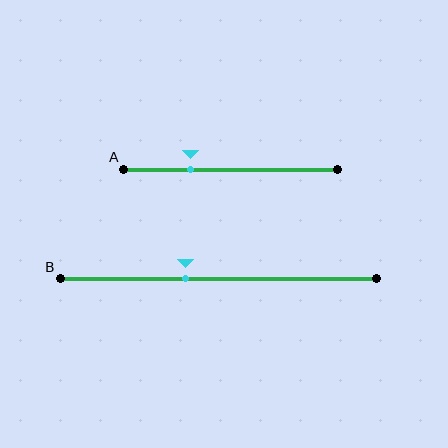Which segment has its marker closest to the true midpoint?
Segment B has its marker closest to the true midpoint.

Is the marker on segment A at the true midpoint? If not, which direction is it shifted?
No, the marker on segment A is shifted to the left by about 19% of the segment length.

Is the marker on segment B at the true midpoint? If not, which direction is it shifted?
No, the marker on segment B is shifted to the left by about 10% of the segment length.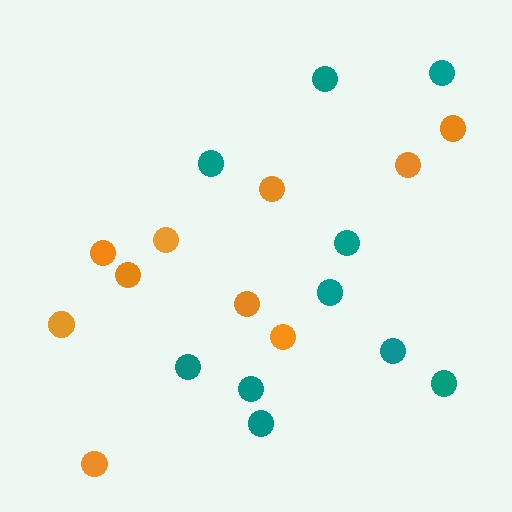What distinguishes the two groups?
There are 2 groups: one group of teal circles (10) and one group of orange circles (10).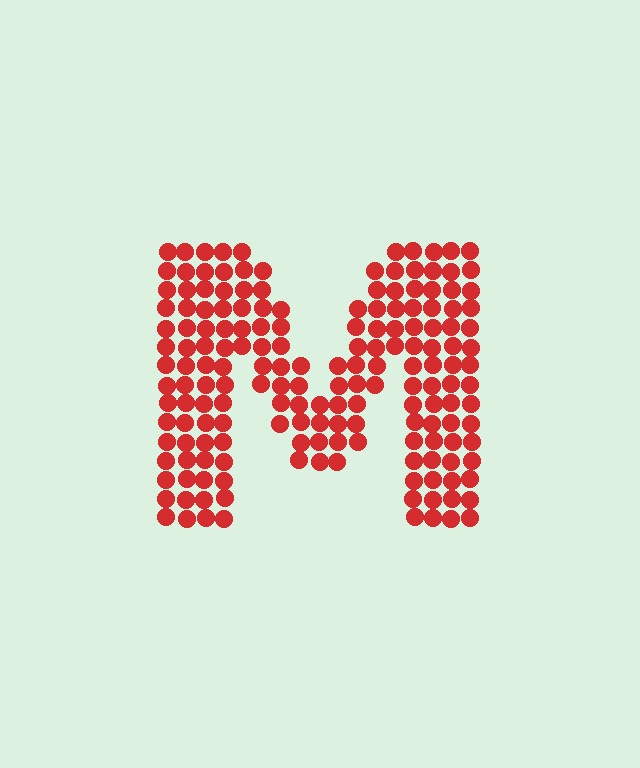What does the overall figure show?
The overall figure shows the letter M.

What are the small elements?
The small elements are circles.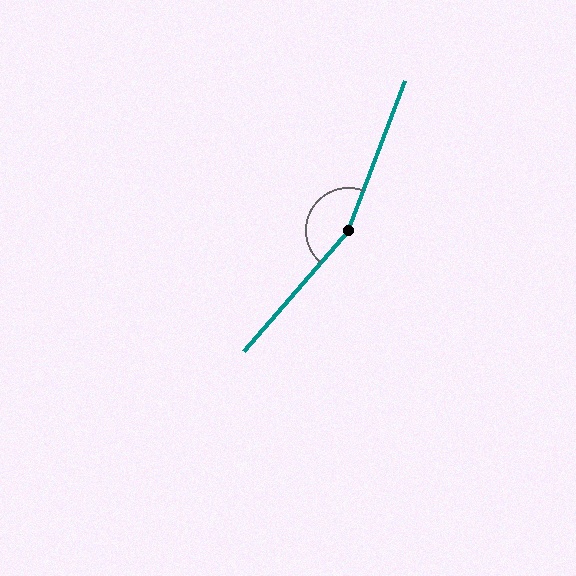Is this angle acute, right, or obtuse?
It is obtuse.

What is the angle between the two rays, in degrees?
Approximately 160 degrees.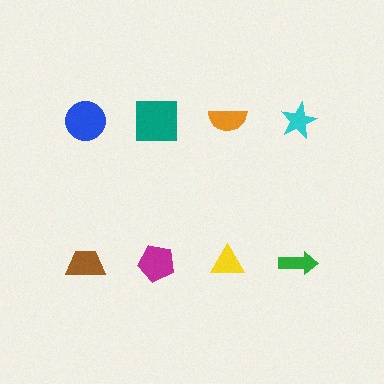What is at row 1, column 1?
A blue circle.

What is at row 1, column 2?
A teal square.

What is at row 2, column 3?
A yellow triangle.